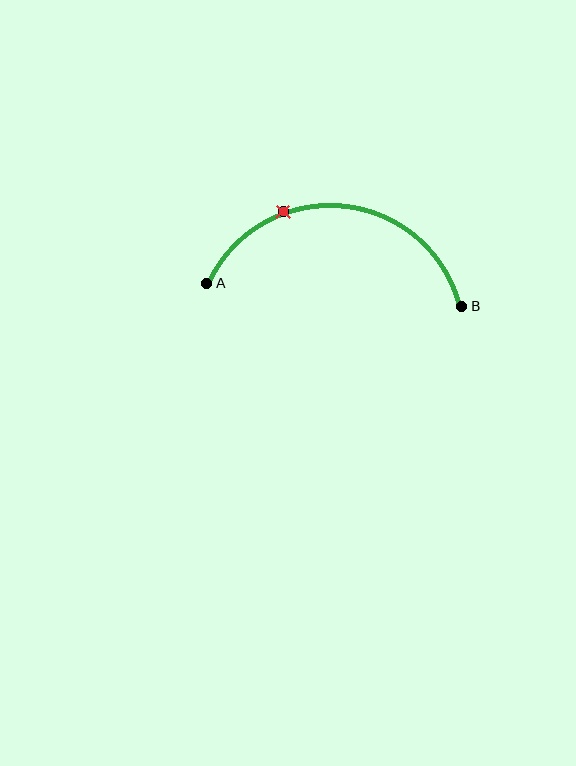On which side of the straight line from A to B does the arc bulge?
The arc bulges above the straight line connecting A and B.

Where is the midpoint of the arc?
The arc midpoint is the point on the curve farthest from the straight line joining A and B. It sits above that line.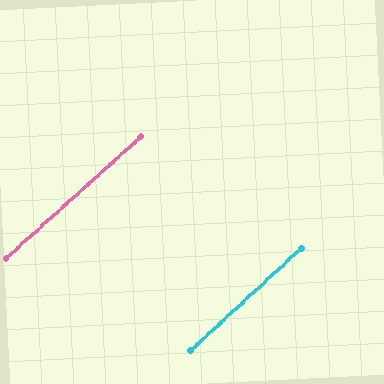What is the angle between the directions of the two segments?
Approximately 1 degree.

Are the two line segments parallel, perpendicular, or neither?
Parallel — their directions differ by only 0.9°.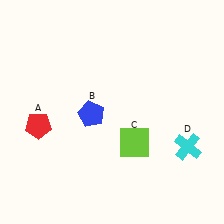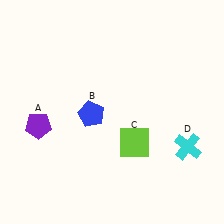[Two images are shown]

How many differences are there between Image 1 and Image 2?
There is 1 difference between the two images.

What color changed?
The pentagon (A) changed from red in Image 1 to purple in Image 2.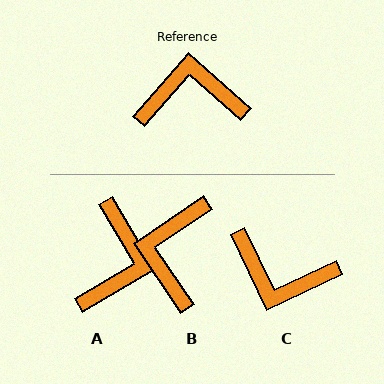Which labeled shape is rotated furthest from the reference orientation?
C, about 157 degrees away.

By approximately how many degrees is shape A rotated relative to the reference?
Approximately 108 degrees clockwise.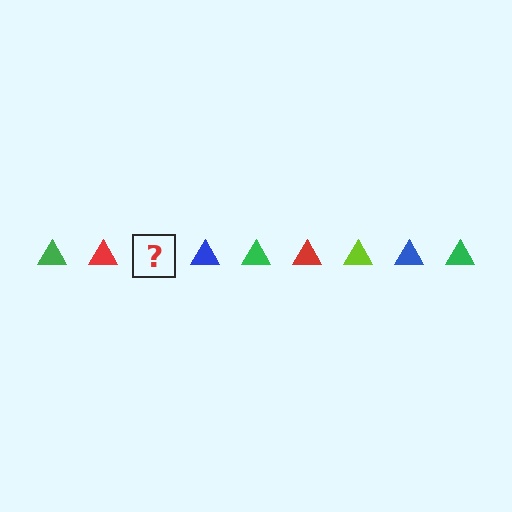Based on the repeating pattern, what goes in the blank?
The blank should be a lime triangle.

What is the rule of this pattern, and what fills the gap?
The rule is that the pattern cycles through green, red, lime, blue triangles. The gap should be filled with a lime triangle.